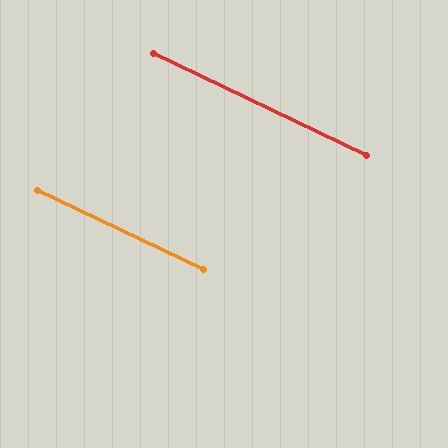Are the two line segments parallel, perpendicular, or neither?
Parallel — their directions differ by only 0.1°.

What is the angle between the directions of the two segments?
Approximately 0 degrees.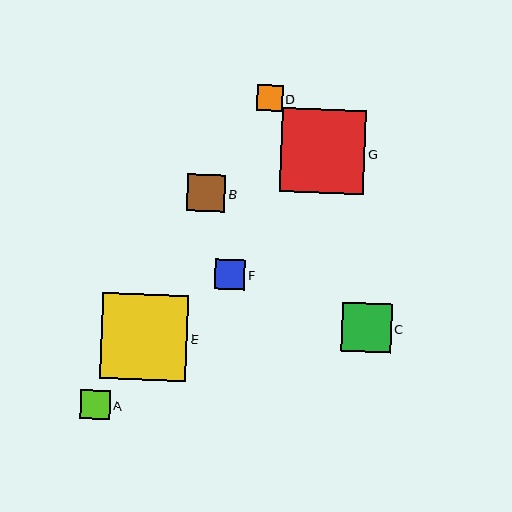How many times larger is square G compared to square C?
Square G is approximately 1.7 times the size of square C.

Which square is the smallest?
Square D is the smallest with a size of approximately 26 pixels.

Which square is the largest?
Square E is the largest with a size of approximately 86 pixels.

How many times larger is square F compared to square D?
Square F is approximately 1.2 times the size of square D.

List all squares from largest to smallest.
From largest to smallest: E, G, C, B, F, A, D.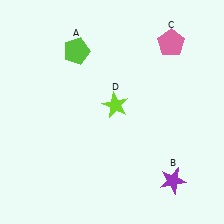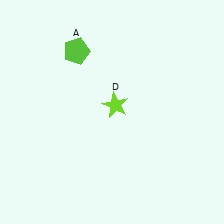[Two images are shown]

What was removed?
The purple star (B), the pink pentagon (C) were removed in Image 2.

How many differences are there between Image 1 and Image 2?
There are 2 differences between the two images.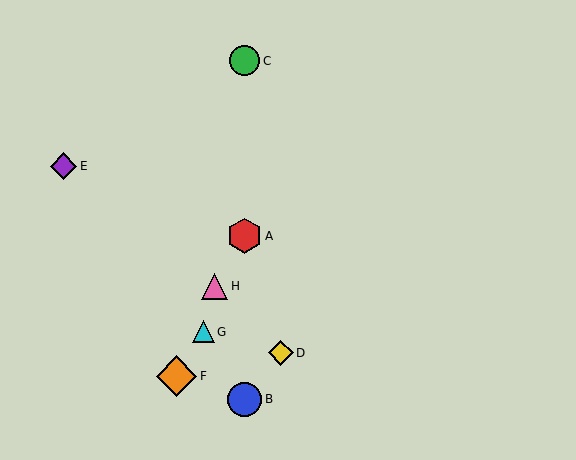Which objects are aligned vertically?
Objects A, B, C are aligned vertically.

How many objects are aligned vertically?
3 objects (A, B, C) are aligned vertically.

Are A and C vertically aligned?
Yes, both are at x≈245.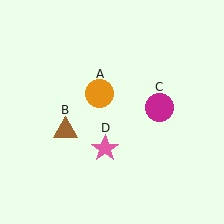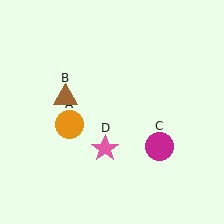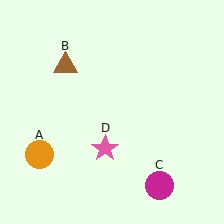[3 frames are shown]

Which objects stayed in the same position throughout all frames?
Pink star (object D) remained stationary.